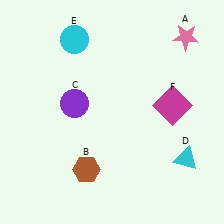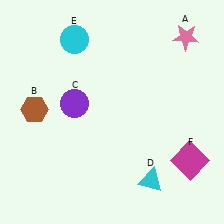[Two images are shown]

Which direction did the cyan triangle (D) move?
The cyan triangle (D) moved left.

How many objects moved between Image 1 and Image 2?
3 objects moved between the two images.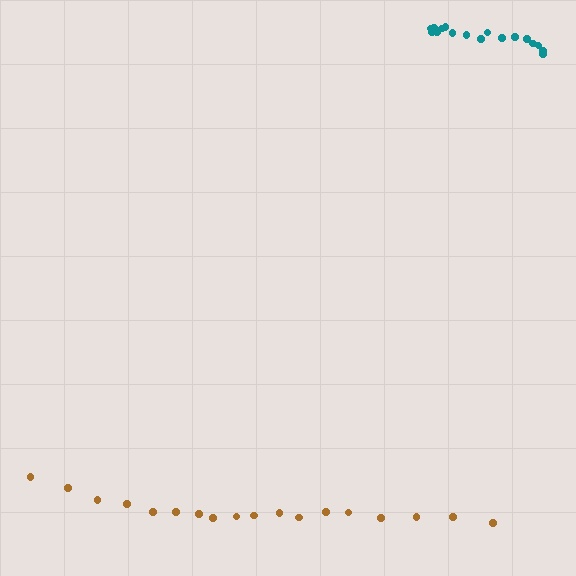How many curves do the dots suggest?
There are 2 distinct paths.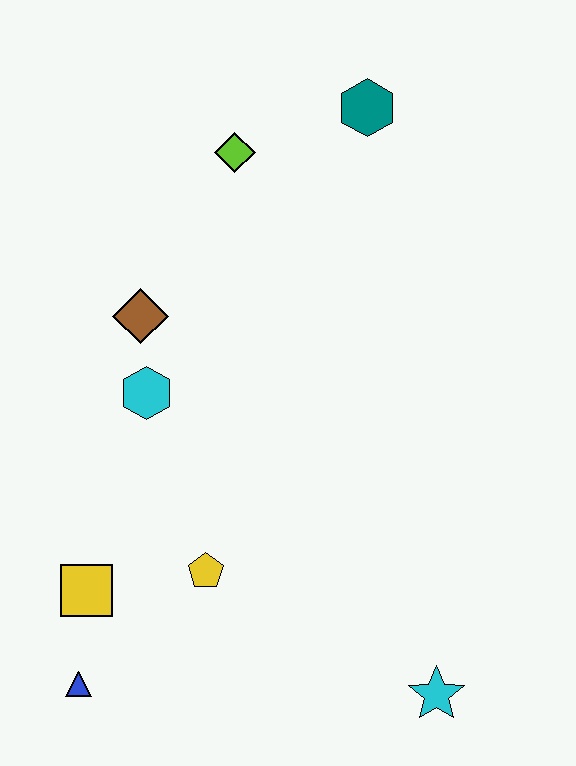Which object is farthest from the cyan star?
The teal hexagon is farthest from the cyan star.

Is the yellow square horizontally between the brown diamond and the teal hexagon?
No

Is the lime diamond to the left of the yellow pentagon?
No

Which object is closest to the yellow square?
The blue triangle is closest to the yellow square.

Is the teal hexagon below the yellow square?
No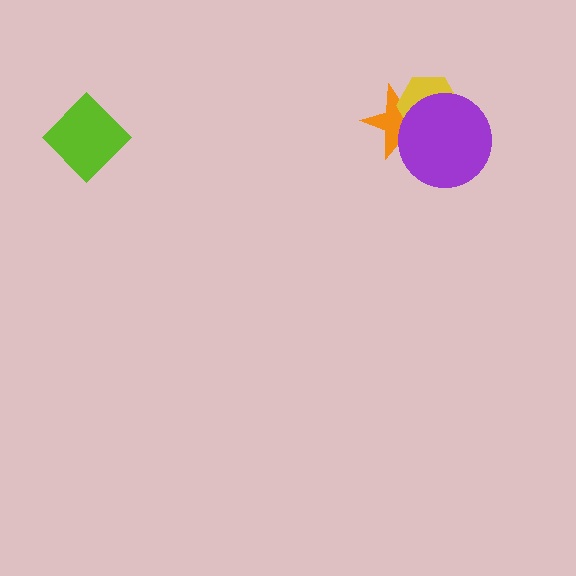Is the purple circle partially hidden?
No, no other shape covers it.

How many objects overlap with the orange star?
2 objects overlap with the orange star.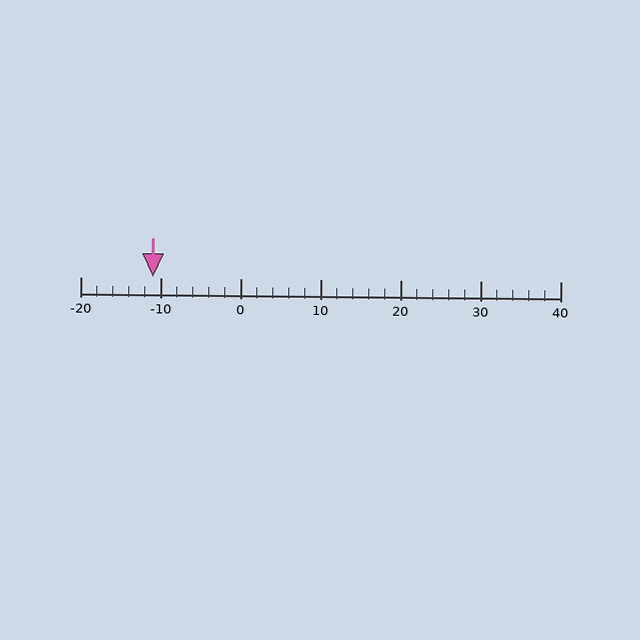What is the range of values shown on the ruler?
The ruler shows values from -20 to 40.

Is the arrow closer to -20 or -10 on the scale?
The arrow is closer to -10.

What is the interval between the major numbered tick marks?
The major tick marks are spaced 10 units apart.